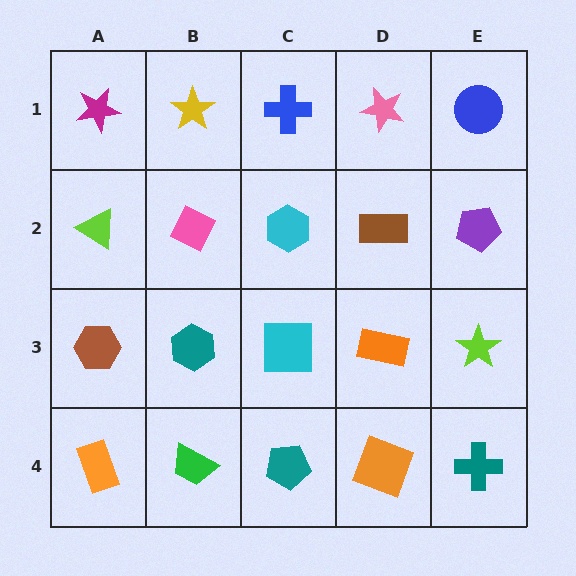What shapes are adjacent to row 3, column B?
A pink diamond (row 2, column B), a green trapezoid (row 4, column B), a brown hexagon (row 3, column A), a cyan square (row 3, column C).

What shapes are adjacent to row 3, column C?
A cyan hexagon (row 2, column C), a teal pentagon (row 4, column C), a teal hexagon (row 3, column B), an orange rectangle (row 3, column D).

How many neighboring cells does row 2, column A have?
3.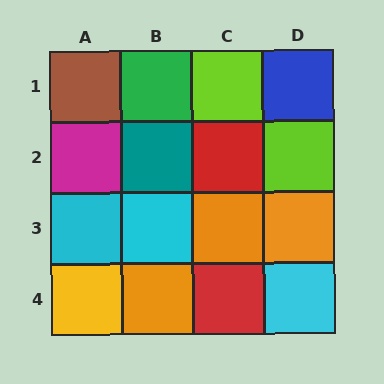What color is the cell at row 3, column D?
Orange.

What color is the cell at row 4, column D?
Cyan.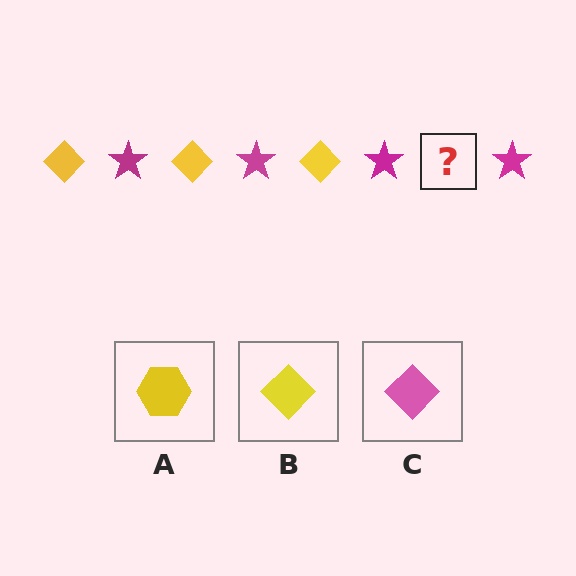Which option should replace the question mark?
Option B.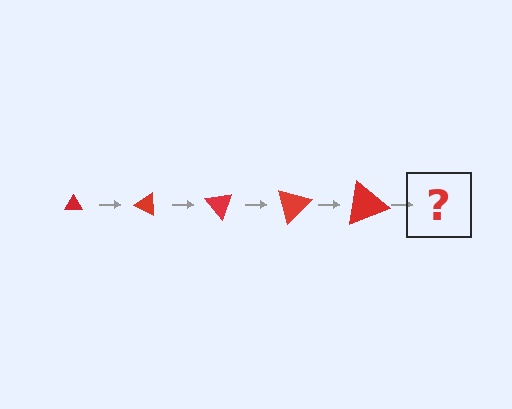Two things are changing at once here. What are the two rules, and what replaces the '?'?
The two rules are that the triangle grows larger each step and it rotates 25 degrees each step. The '?' should be a triangle, larger than the previous one and rotated 125 degrees from the start.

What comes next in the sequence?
The next element should be a triangle, larger than the previous one and rotated 125 degrees from the start.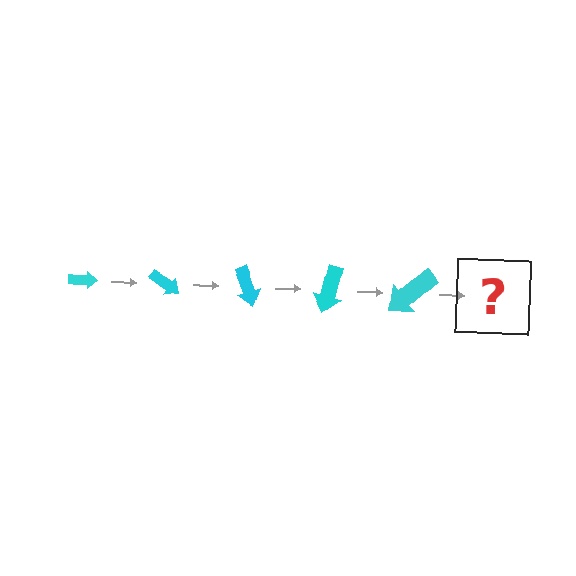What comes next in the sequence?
The next element should be an arrow, larger than the previous one and rotated 175 degrees from the start.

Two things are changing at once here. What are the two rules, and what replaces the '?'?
The two rules are that the arrow grows larger each step and it rotates 35 degrees each step. The '?' should be an arrow, larger than the previous one and rotated 175 degrees from the start.